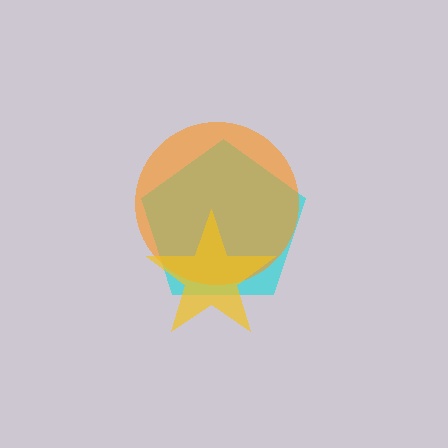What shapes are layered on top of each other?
The layered shapes are: a cyan pentagon, an orange circle, a yellow star.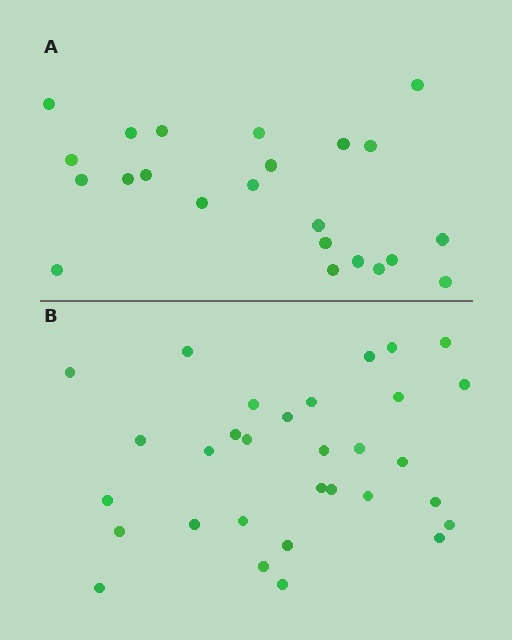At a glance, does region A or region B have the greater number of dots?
Region B (the bottom region) has more dots.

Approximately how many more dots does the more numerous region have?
Region B has roughly 8 or so more dots than region A.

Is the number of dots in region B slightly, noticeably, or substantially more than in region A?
Region B has noticeably more, but not dramatically so. The ratio is roughly 1.3 to 1.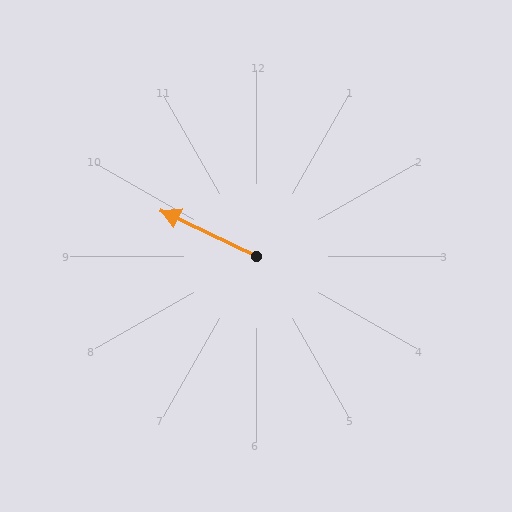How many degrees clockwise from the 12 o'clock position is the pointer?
Approximately 296 degrees.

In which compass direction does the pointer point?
Northwest.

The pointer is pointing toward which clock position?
Roughly 10 o'clock.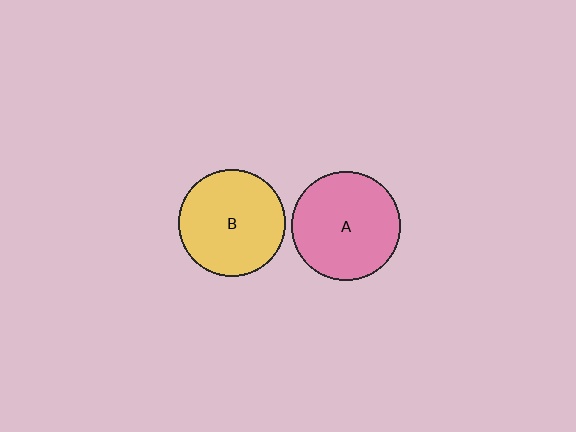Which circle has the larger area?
Circle A (pink).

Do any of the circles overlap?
No, none of the circles overlap.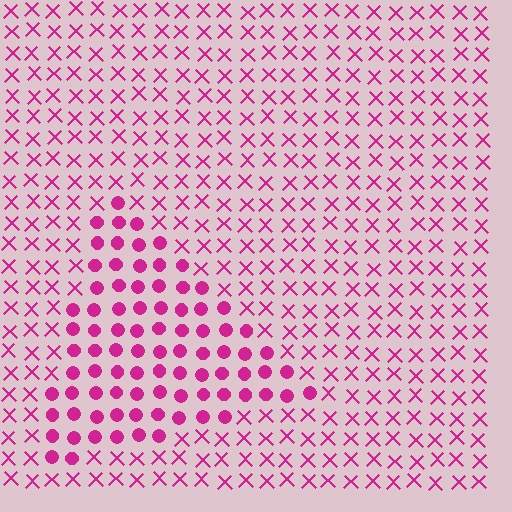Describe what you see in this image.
The image is filled with small magenta elements arranged in a uniform grid. A triangle-shaped region contains circles, while the surrounding area contains X marks. The boundary is defined purely by the change in element shape.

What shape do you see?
I see a triangle.